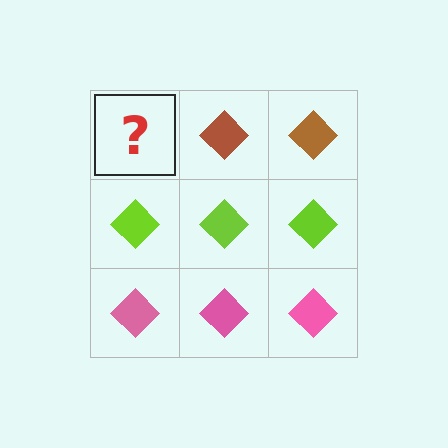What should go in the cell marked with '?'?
The missing cell should contain a brown diamond.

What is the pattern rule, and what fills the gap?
The rule is that each row has a consistent color. The gap should be filled with a brown diamond.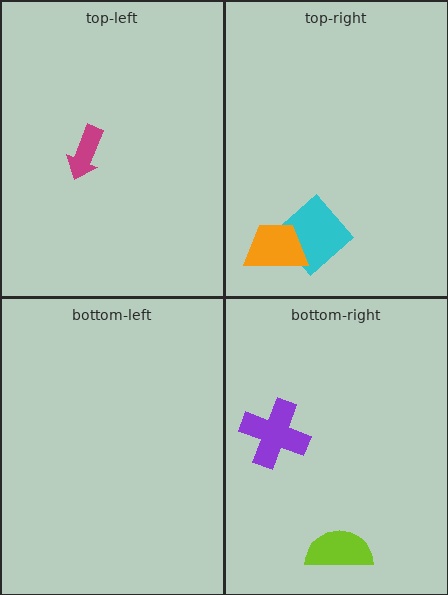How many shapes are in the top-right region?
2.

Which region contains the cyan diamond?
The top-right region.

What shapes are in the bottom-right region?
The purple cross, the lime semicircle.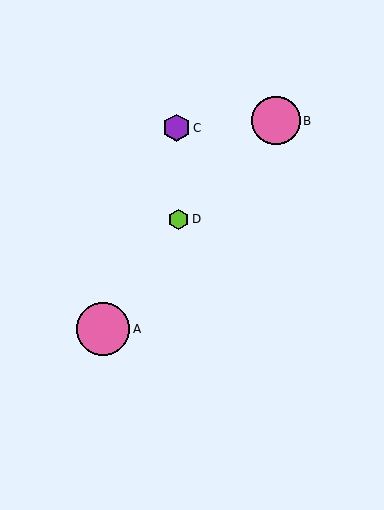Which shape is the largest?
The pink circle (labeled A) is the largest.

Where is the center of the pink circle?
The center of the pink circle is at (103, 329).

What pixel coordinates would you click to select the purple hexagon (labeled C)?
Click at (176, 128) to select the purple hexagon C.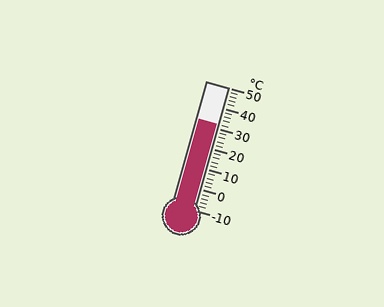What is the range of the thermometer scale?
The thermometer scale ranges from -10°C to 50°C.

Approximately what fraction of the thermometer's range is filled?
The thermometer is filled to approximately 70% of its range.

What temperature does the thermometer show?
The thermometer shows approximately 32°C.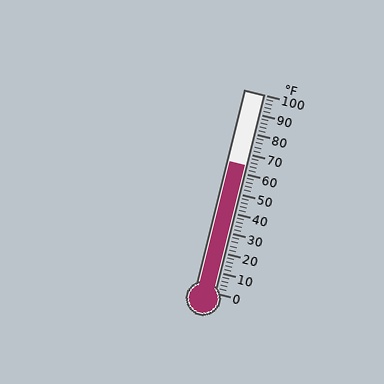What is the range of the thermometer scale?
The thermometer scale ranges from 0°F to 100°F.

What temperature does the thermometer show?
The thermometer shows approximately 64°F.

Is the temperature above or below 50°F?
The temperature is above 50°F.